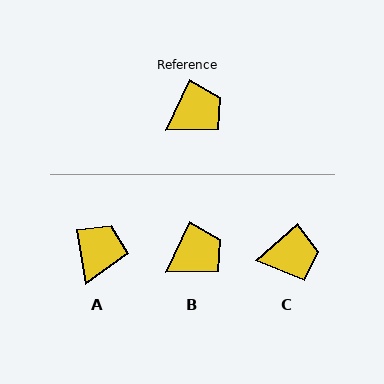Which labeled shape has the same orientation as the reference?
B.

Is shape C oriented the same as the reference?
No, it is off by about 24 degrees.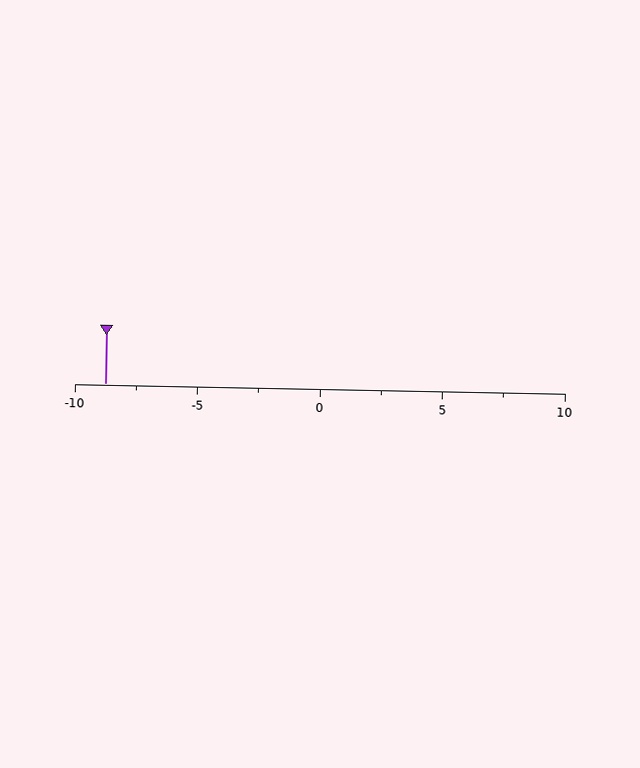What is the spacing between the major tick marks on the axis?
The major ticks are spaced 5 apart.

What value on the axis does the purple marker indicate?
The marker indicates approximately -8.8.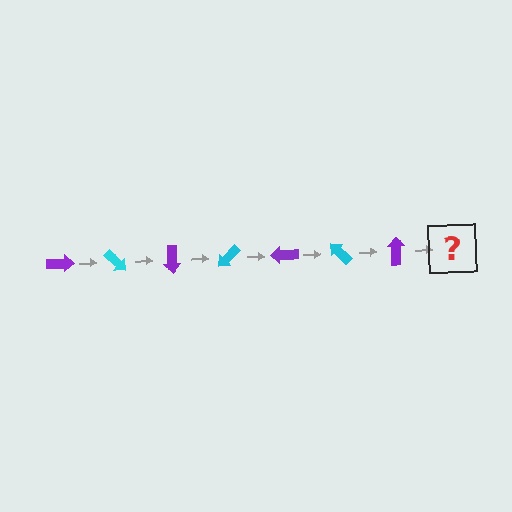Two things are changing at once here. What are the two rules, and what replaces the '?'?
The two rules are that it rotates 45 degrees each step and the color cycles through purple and cyan. The '?' should be a cyan arrow, rotated 315 degrees from the start.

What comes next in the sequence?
The next element should be a cyan arrow, rotated 315 degrees from the start.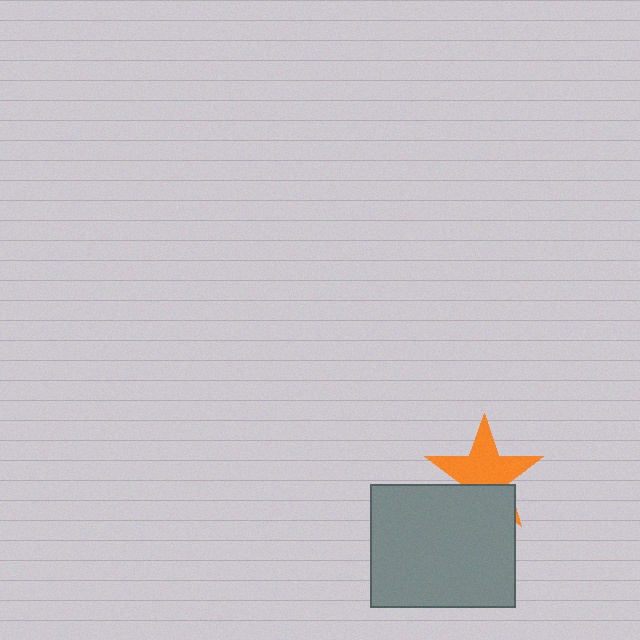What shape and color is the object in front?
The object in front is a gray rectangle.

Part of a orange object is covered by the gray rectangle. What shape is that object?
It is a star.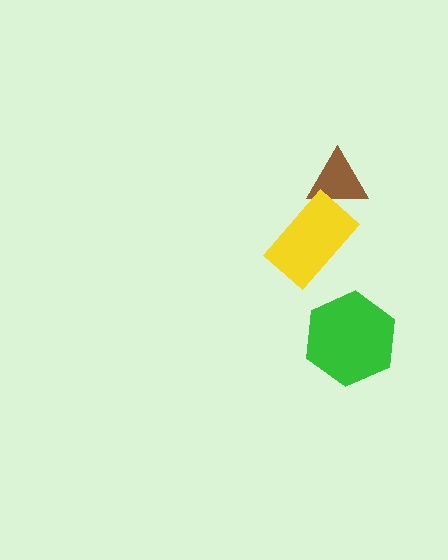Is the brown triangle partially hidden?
Yes, it is partially covered by another shape.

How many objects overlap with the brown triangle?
1 object overlaps with the brown triangle.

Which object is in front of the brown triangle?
The yellow rectangle is in front of the brown triangle.